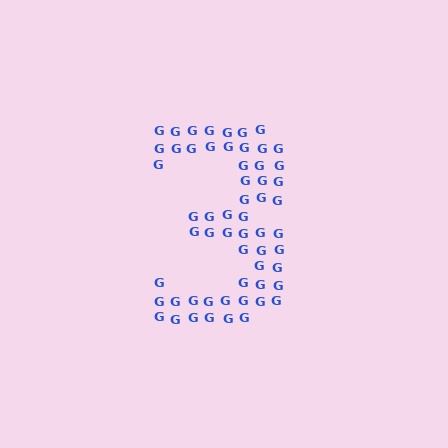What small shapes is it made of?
It is made of small letter G's.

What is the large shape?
The large shape is the digit 3.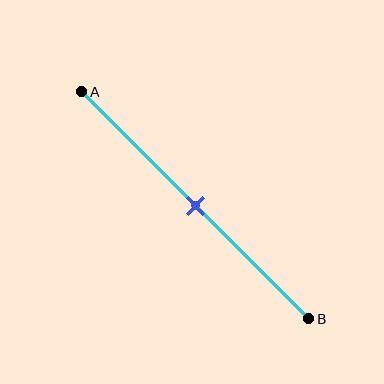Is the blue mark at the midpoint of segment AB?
Yes, the mark is approximately at the midpoint.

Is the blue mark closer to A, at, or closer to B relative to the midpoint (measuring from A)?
The blue mark is approximately at the midpoint of segment AB.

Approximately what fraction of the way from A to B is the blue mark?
The blue mark is approximately 50% of the way from A to B.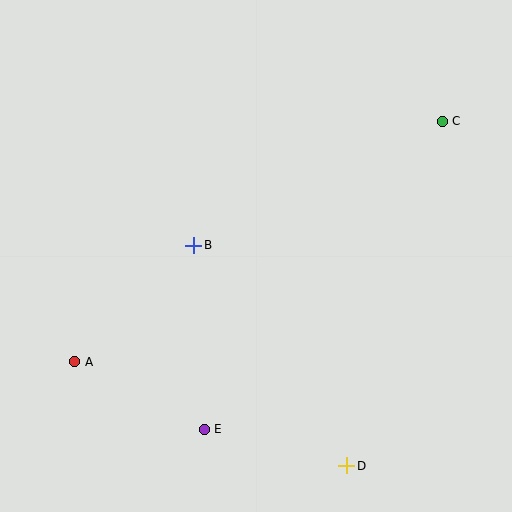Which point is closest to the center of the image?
Point B at (194, 245) is closest to the center.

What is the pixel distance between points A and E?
The distance between A and E is 146 pixels.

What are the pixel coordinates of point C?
Point C is at (442, 121).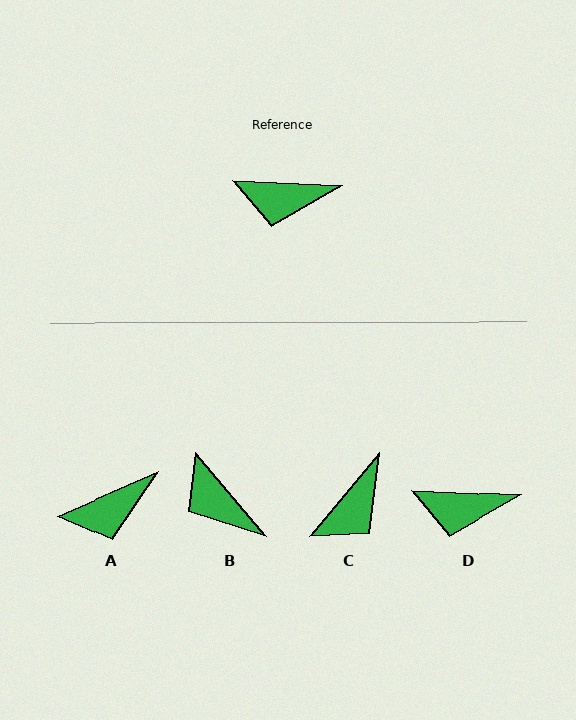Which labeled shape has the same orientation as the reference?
D.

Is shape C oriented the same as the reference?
No, it is off by about 53 degrees.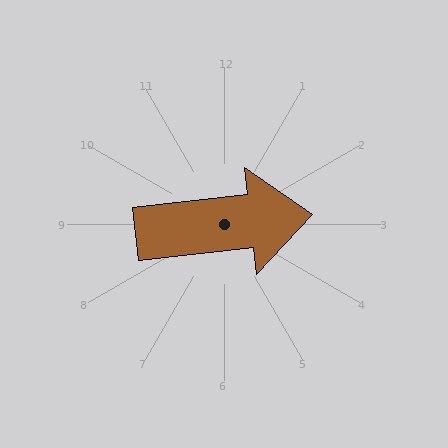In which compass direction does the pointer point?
East.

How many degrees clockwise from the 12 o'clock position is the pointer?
Approximately 84 degrees.